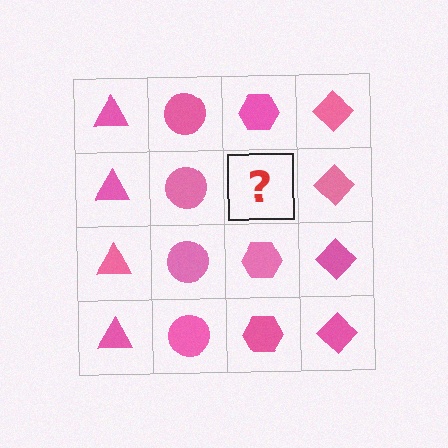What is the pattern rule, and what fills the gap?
The rule is that each column has a consistent shape. The gap should be filled with a pink hexagon.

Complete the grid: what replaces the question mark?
The question mark should be replaced with a pink hexagon.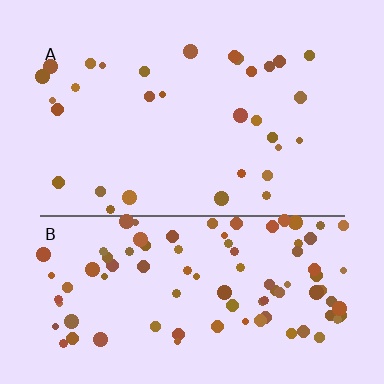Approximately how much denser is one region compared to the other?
Approximately 3.0× — region B over region A.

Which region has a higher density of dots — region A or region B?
B (the bottom).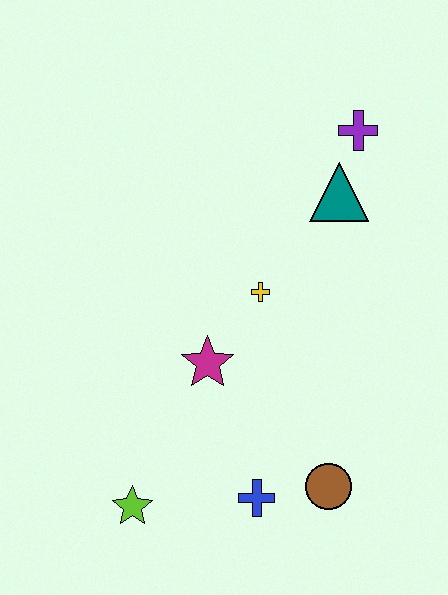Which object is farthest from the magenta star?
The purple cross is farthest from the magenta star.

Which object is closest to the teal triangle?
The purple cross is closest to the teal triangle.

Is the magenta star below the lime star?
No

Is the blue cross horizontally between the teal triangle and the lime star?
Yes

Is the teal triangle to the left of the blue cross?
No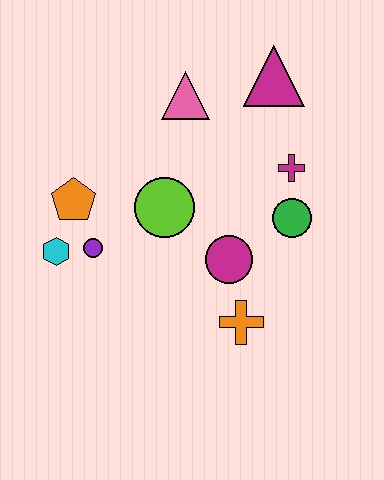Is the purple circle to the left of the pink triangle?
Yes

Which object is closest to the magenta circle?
The orange cross is closest to the magenta circle.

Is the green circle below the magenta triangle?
Yes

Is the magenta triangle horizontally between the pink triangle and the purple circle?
No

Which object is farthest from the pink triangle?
The orange cross is farthest from the pink triangle.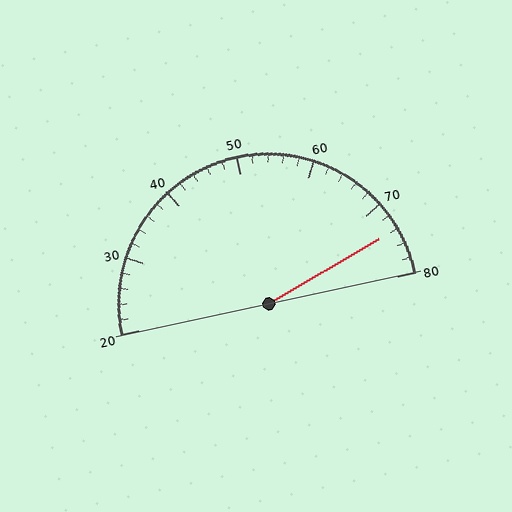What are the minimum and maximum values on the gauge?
The gauge ranges from 20 to 80.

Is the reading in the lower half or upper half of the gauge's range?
The reading is in the upper half of the range (20 to 80).